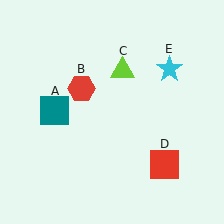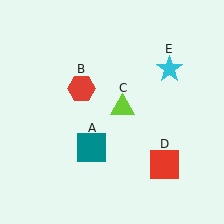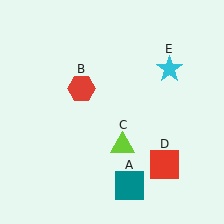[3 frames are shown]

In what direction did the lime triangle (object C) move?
The lime triangle (object C) moved down.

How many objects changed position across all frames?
2 objects changed position: teal square (object A), lime triangle (object C).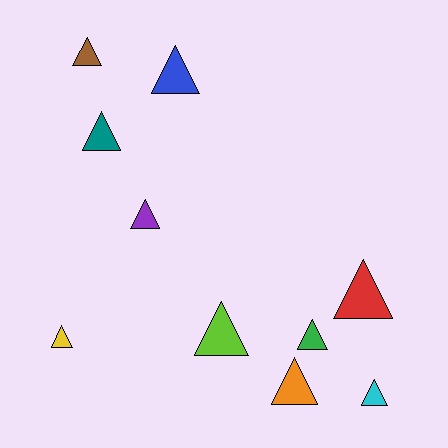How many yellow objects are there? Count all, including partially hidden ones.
There is 1 yellow object.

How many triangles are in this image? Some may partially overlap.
There are 10 triangles.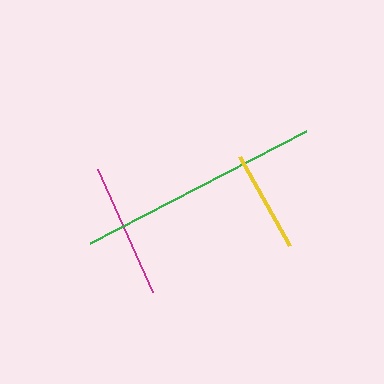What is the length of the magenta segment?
The magenta segment is approximately 135 pixels long.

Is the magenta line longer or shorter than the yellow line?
The magenta line is longer than the yellow line.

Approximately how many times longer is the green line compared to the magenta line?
The green line is approximately 1.8 times the length of the magenta line.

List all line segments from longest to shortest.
From longest to shortest: green, magenta, yellow.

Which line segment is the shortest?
The yellow line is the shortest at approximately 102 pixels.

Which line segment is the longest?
The green line is the longest at approximately 244 pixels.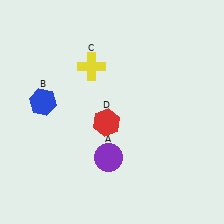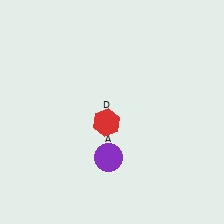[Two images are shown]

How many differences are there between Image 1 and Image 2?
There are 2 differences between the two images.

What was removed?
The yellow cross (C), the blue hexagon (B) were removed in Image 2.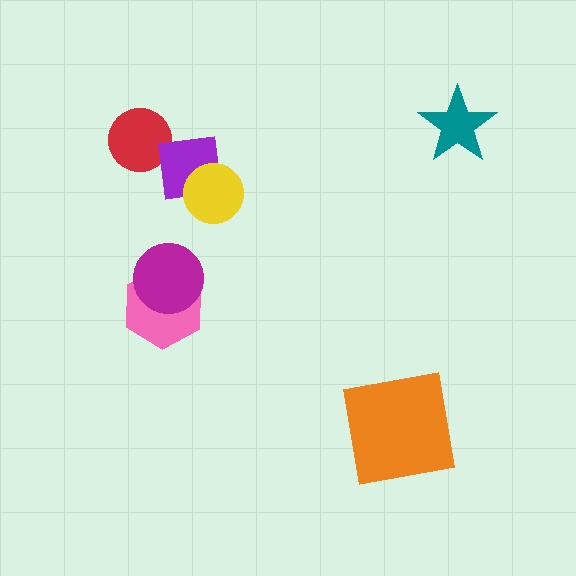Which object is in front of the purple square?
The yellow circle is in front of the purple square.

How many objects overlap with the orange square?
0 objects overlap with the orange square.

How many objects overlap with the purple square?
1 object overlaps with the purple square.